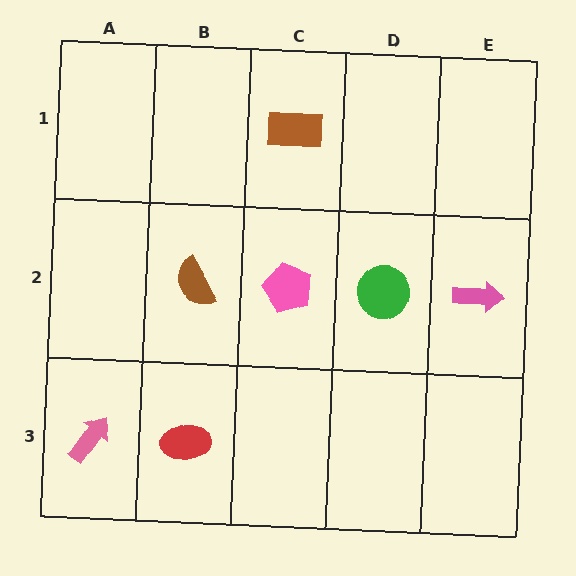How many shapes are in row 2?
4 shapes.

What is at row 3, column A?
A pink arrow.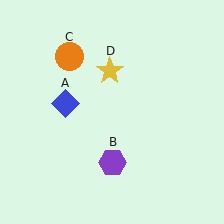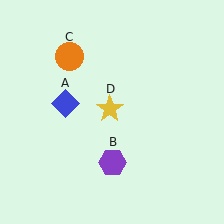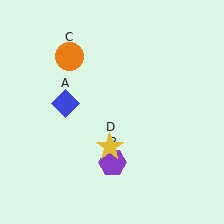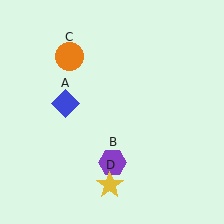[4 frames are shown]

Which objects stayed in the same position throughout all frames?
Blue diamond (object A) and purple hexagon (object B) and orange circle (object C) remained stationary.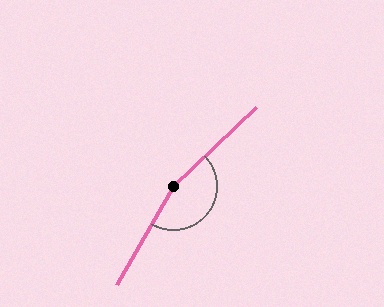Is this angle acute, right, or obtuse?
It is obtuse.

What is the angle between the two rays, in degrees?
Approximately 163 degrees.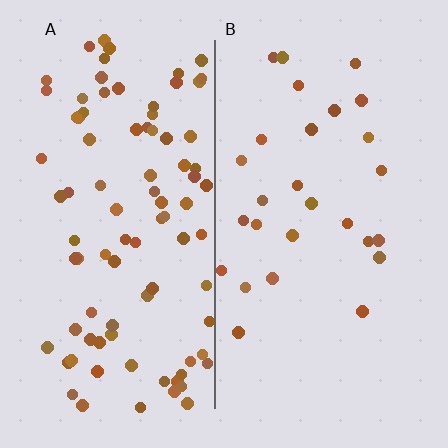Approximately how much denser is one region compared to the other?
Approximately 3.3× — region A over region B.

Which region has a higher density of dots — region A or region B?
A (the left).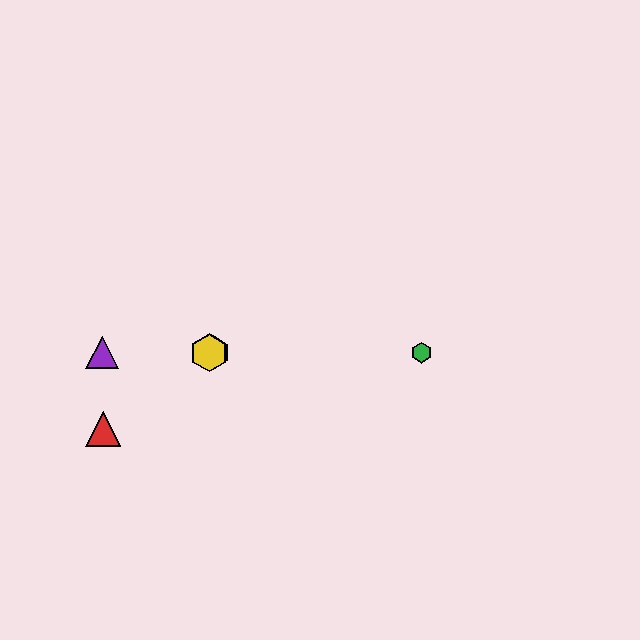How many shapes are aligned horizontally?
4 shapes (the blue hexagon, the green hexagon, the yellow hexagon, the purple triangle) are aligned horizontally.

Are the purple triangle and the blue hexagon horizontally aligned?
Yes, both are at y≈353.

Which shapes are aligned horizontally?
The blue hexagon, the green hexagon, the yellow hexagon, the purple triangle are aligned horizontally.